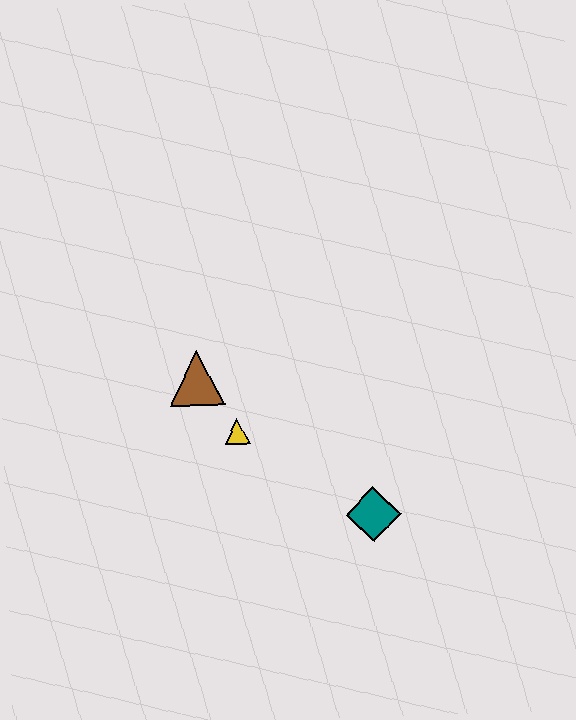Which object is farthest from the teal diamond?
The brown triangle is farthest from the teal diamond.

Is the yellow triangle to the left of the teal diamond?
Yes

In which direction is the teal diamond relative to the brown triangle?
The teal diamond is to the right of the brown triangle.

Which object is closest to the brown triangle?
The yellow triangle is closest to the brown triangle.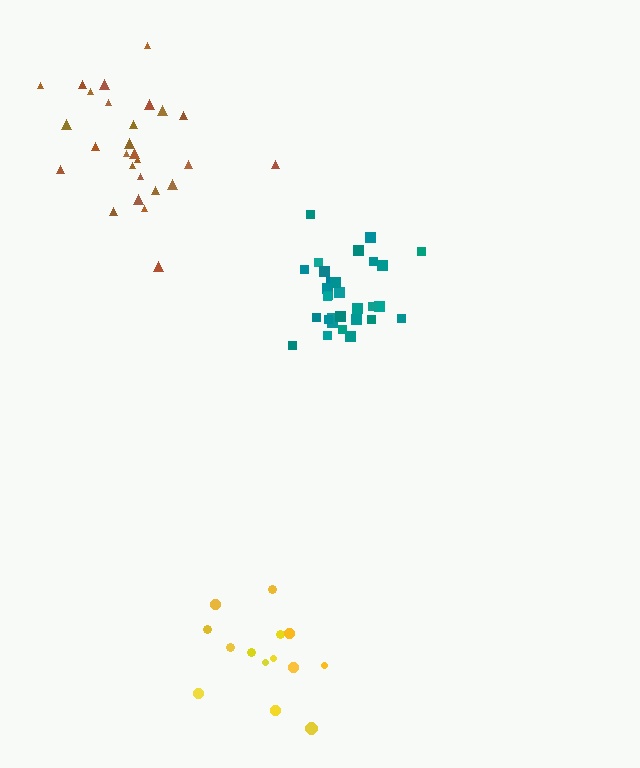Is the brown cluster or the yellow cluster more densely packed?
Brown.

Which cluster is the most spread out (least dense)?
Yellow.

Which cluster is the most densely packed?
Teal.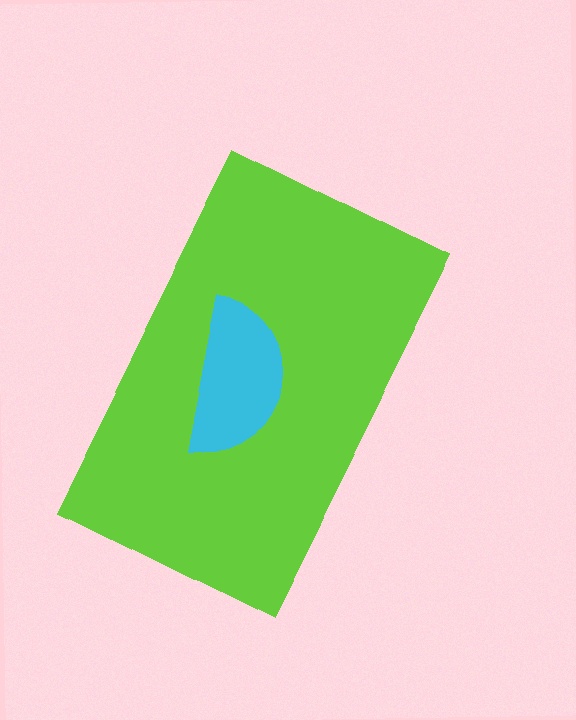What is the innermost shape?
The cyan semicircle.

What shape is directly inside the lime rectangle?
The cyan semicircle.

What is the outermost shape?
The lime rectangle.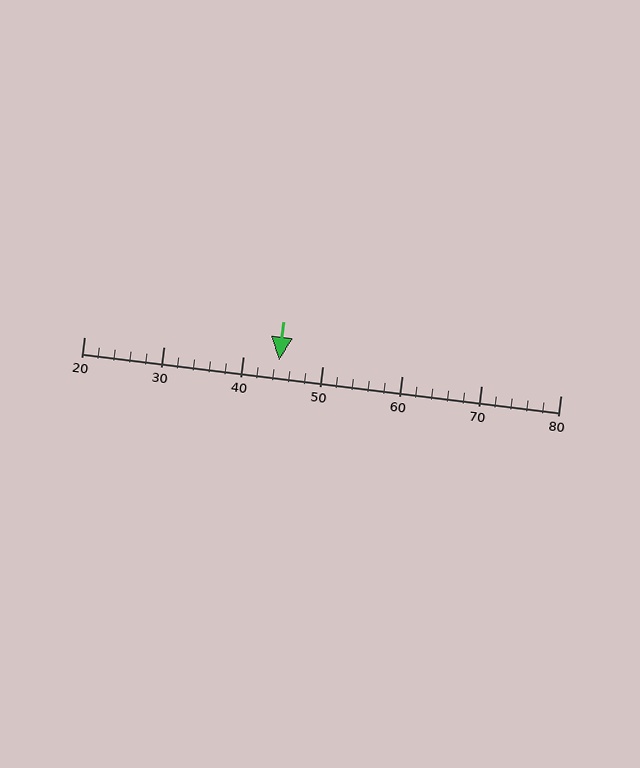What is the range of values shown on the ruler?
The ruler shows values from 20 to 80.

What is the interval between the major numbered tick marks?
The major tick marks are spaced 10 units apart.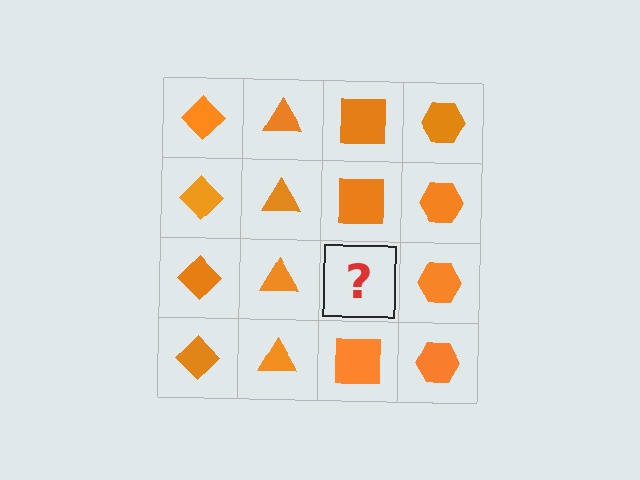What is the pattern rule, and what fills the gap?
The rule is that each column has a consistent shape. The gap should be filled with an orange square.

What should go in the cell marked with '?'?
The missing cell should contain an orange square.